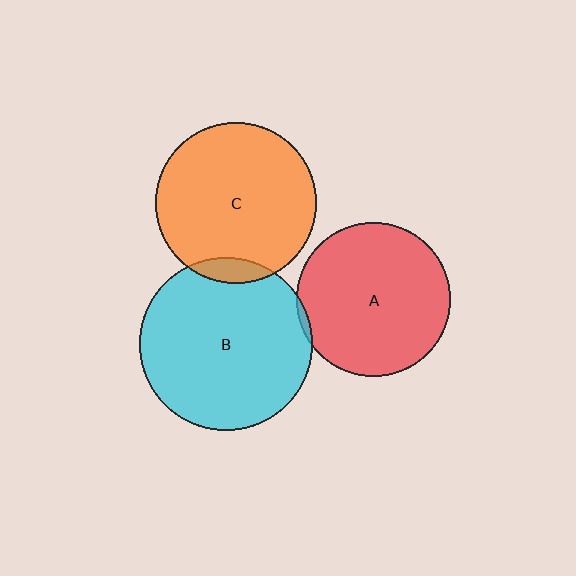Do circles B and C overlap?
Yes.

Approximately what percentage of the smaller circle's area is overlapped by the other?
Approximately 10%.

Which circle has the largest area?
Circle B (cyan).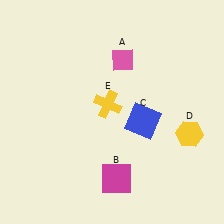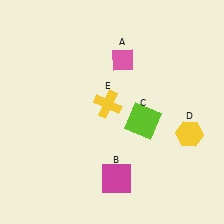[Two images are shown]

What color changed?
The square (C) changed from blue in Image 1 to lime in Image 2.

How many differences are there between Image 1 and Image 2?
There is 1 difference between the two images.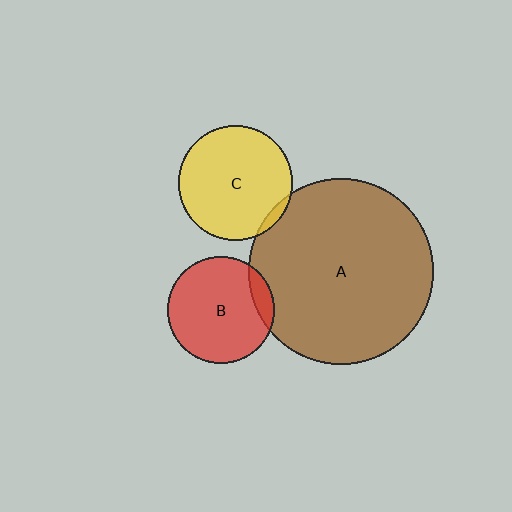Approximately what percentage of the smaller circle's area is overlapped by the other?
Approximately 10%.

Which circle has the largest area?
Circle A (brown).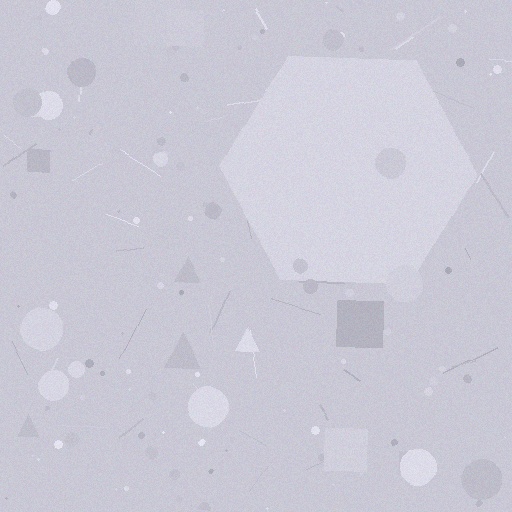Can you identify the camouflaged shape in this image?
The camouflaged shape is a hexagon.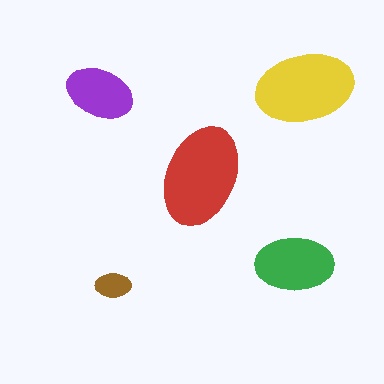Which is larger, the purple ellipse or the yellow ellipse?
The yellow one.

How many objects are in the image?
There are 5 objects in the image.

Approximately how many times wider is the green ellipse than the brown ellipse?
About 2 times wider.